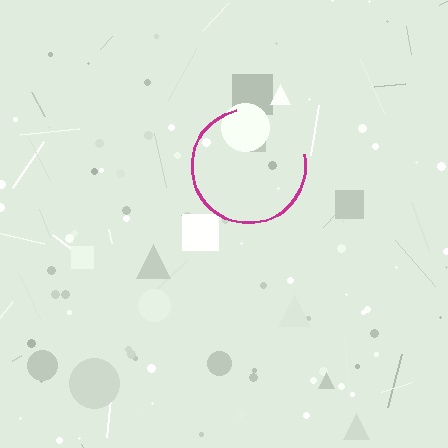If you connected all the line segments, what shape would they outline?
They would outline a circle.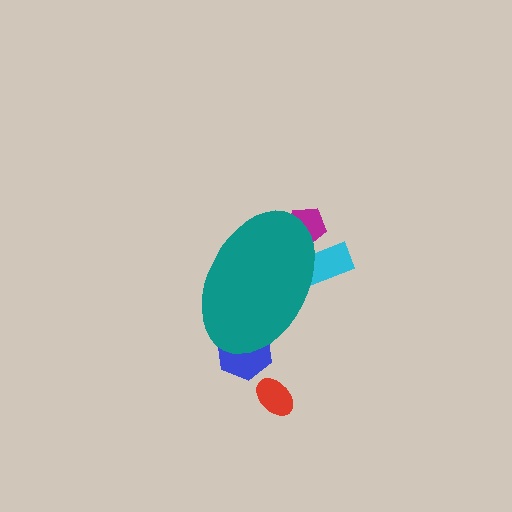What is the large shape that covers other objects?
A teal ellipse.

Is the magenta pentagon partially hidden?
Yes, the magenta pentagon is partially hidden behind the teal ellipse.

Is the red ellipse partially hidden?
No, the red ellipse is fully visible.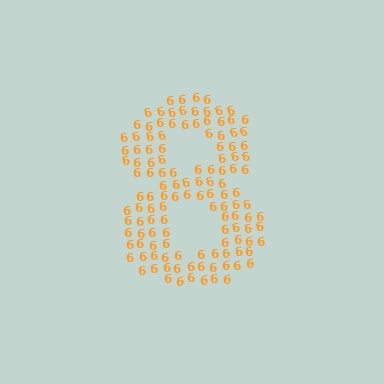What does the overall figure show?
The overall figure shows the digit 8.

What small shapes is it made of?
It is made of small digit 6's.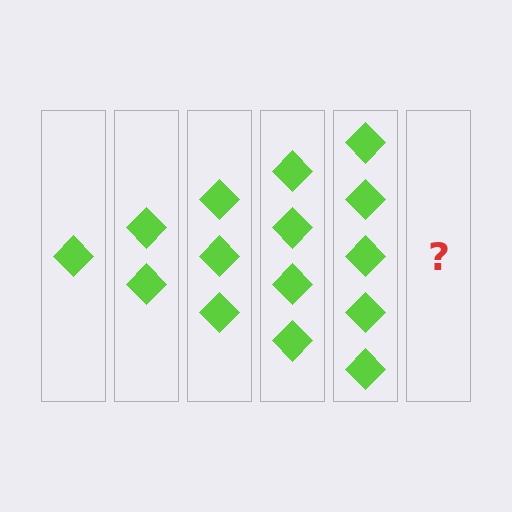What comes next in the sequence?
The next element should be 6 diamonds.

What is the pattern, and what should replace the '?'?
The pattern is that each step adds one more diamond. The '?' should be 6 diamonds.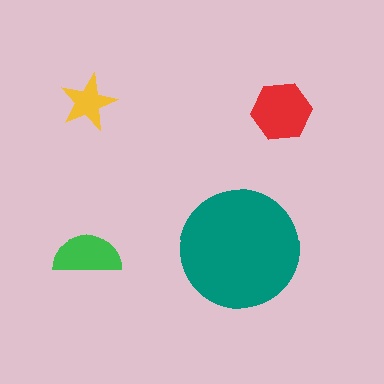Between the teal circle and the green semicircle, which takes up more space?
The teal circle.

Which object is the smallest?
The yellow star.